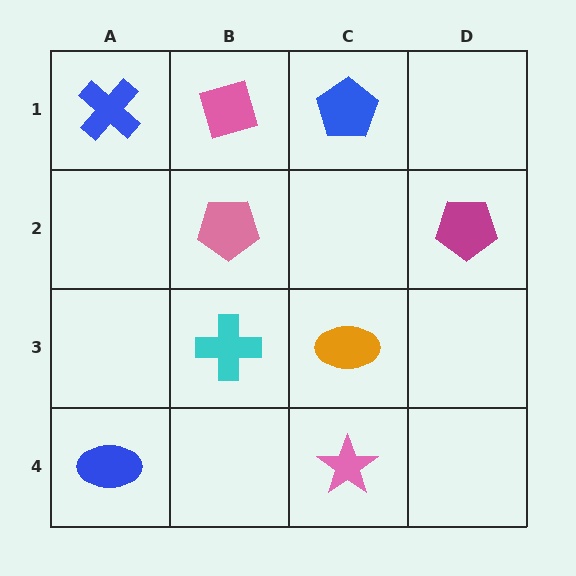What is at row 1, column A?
A blue cross.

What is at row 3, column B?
A cyan cross.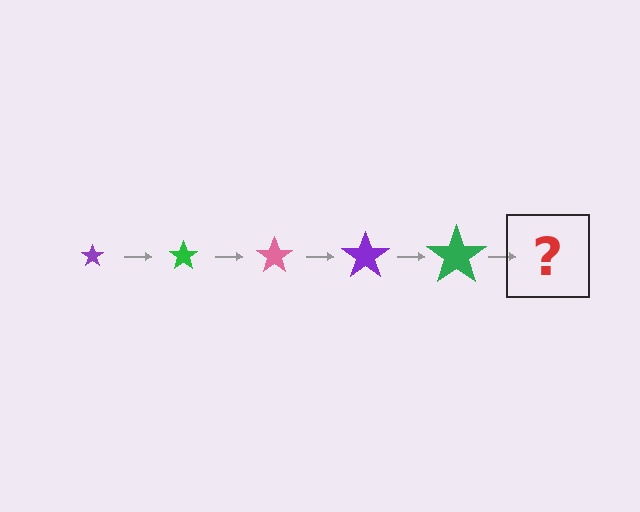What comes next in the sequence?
The next element should be a pink star, larger than the previous one.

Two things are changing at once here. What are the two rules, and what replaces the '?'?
The two rules are that the star grows larger each step and the color cycles through purple, green, and pink. The '?' should be a pink star, larger than the previous one.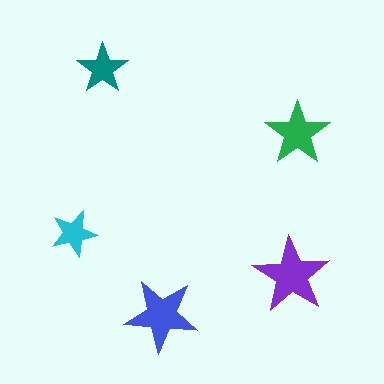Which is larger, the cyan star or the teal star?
The teal one.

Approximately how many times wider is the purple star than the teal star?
About 1.5 times wider.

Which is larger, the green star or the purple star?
The purple one.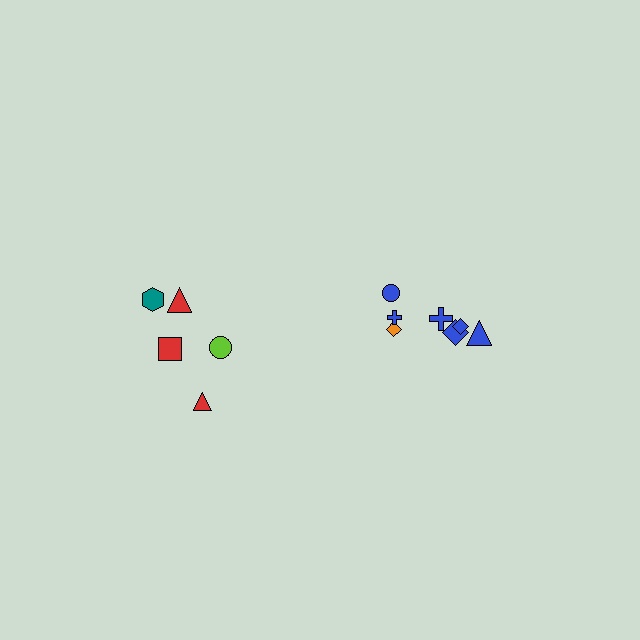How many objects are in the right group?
There are 7 objects.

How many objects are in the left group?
There are 5 objects.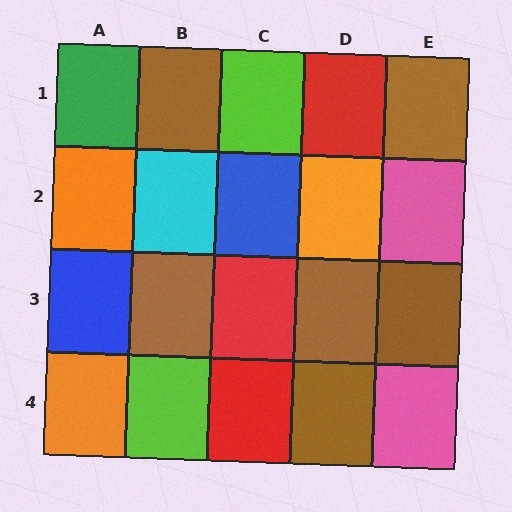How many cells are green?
1 cell is green.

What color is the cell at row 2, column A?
Orange.